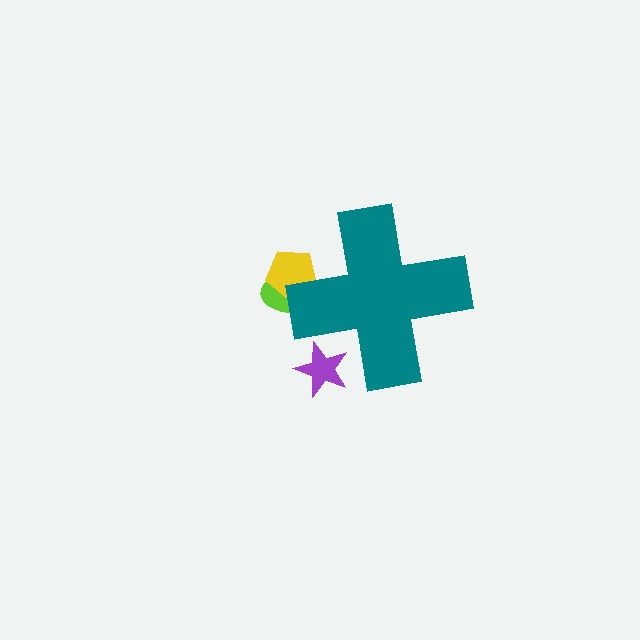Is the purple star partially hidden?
Yes, the purple star is partially hidden behind the teal cross.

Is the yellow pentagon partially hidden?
Yes, the yellow pentagon is partially hidden behind the teal cross.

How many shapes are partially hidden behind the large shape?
3 shapes are partially hidden.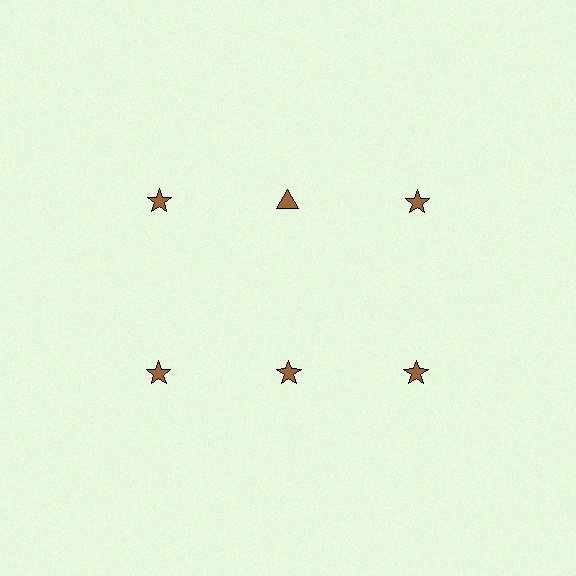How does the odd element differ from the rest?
It has a different shape: triangle instead of star.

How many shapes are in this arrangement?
There are 6 shapes arranged in a grid pattern.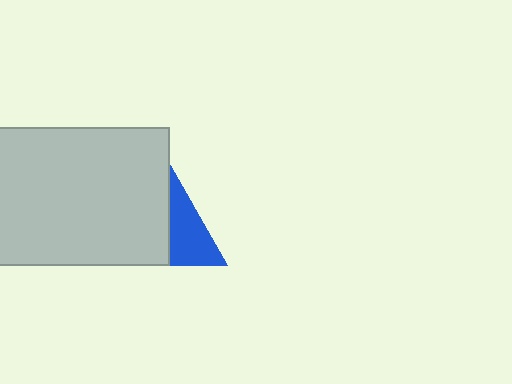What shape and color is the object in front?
The object in front is a light gray rectangle.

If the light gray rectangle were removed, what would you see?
You would see the complete blue triangle.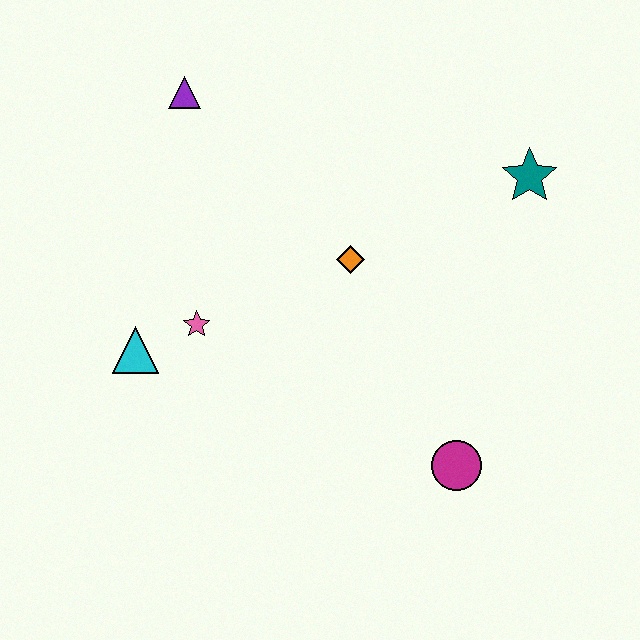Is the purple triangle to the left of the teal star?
Yes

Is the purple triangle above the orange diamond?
Yes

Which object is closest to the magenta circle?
The orange diamond is closest to the magenta circle.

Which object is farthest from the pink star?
The teal star is farthest from the pink star.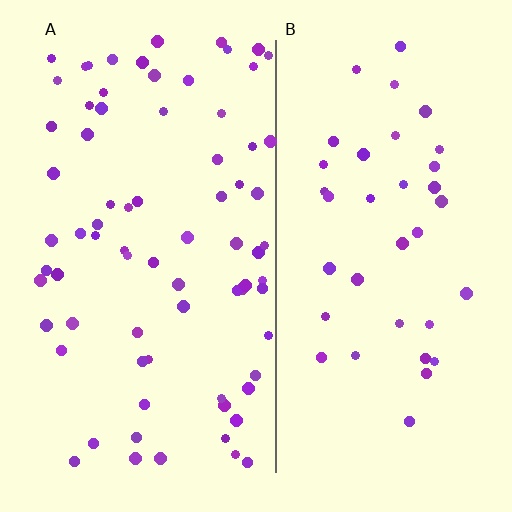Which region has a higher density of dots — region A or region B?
A (the left).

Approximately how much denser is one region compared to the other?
Approximately 2.0× — region A over region B.